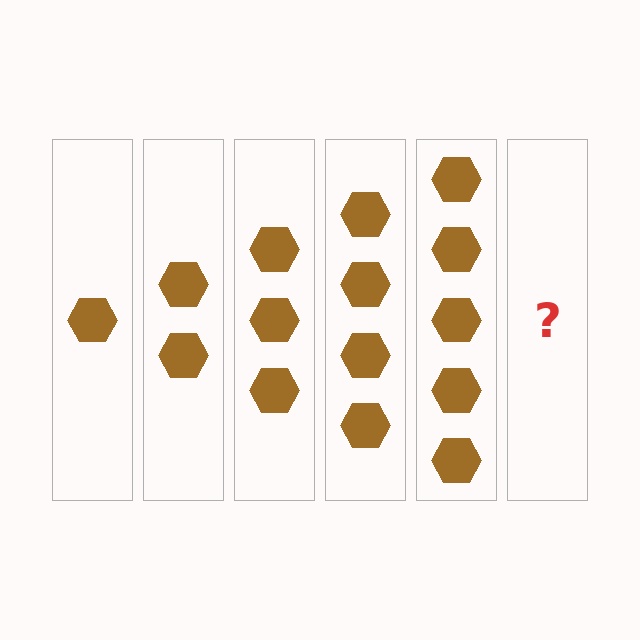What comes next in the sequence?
The next element should be 6 hexagons.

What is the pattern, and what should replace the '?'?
The pattern is that each step adds one more hexagon. The '?' should be 6 hexagons.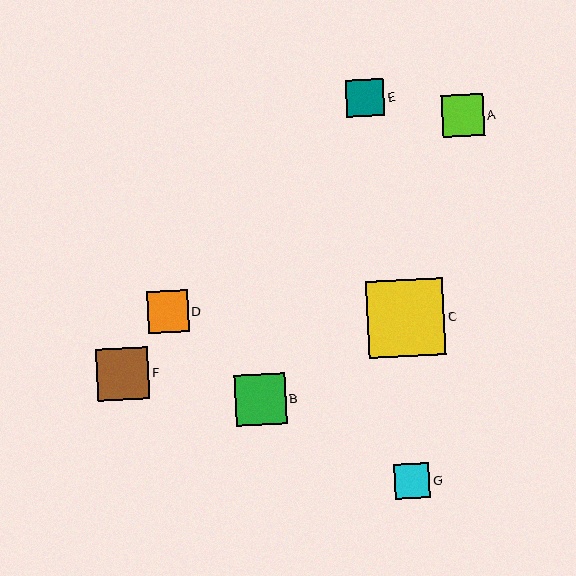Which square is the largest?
Square C is the largest with a size of approximately 78 pixels.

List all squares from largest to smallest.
From largest to smallest: C, F, B, A, D, E, G.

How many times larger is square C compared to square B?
Square C is approximately 1.5 times the size of square B.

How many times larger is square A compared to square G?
Square A is approximately 1.2 times the size of square G.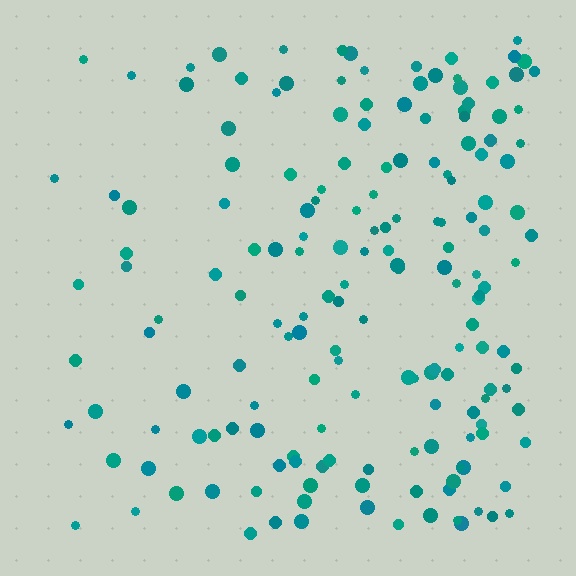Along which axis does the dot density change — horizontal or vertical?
Horizontal.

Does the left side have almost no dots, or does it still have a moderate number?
Still a moderate number, just noticeably fewer than the right.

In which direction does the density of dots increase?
From left to right, with the right side densest.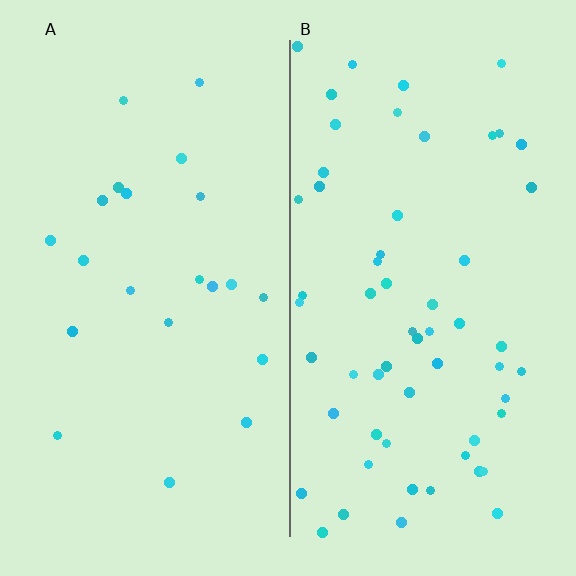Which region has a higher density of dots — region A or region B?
B (the right).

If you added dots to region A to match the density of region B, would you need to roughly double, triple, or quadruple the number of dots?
Approximately triple.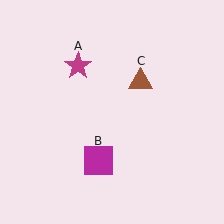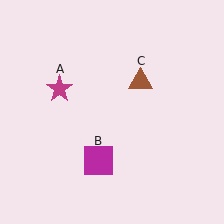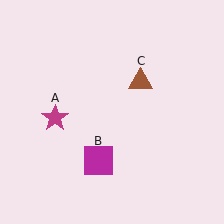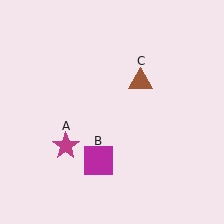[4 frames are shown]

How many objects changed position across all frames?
1 object changed position: magenta star (object A).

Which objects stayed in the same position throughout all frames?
Magenta square (object B) and brown triangle (object C) remained stationary.